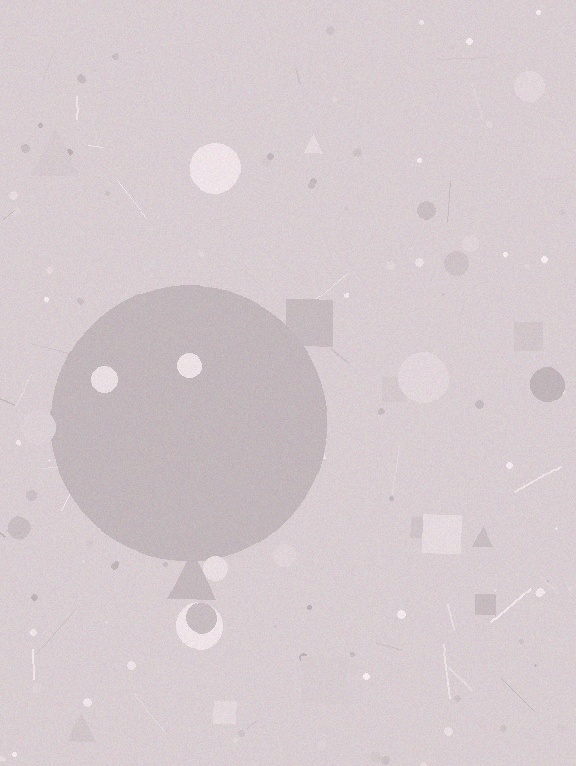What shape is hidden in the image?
A circle is hidden in the image.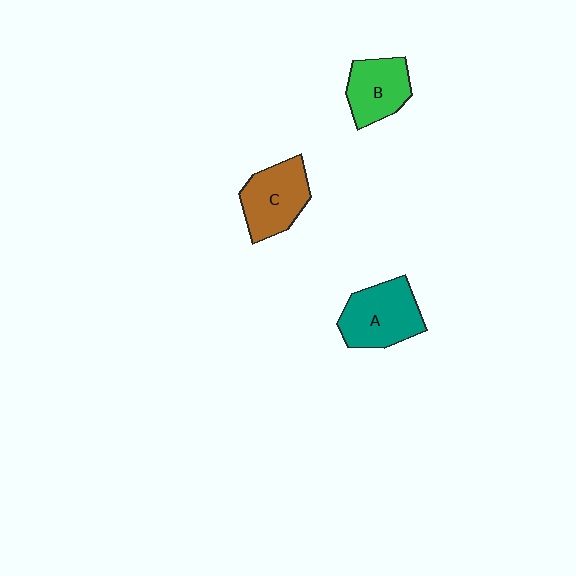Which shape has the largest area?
Shape A (teal).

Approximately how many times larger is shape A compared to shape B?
Approximately 1.3 times.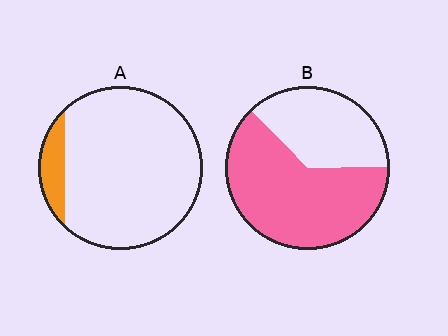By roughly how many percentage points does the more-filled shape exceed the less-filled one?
By roughly 50 percentage points (B over A).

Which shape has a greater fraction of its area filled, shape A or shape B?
Shape B.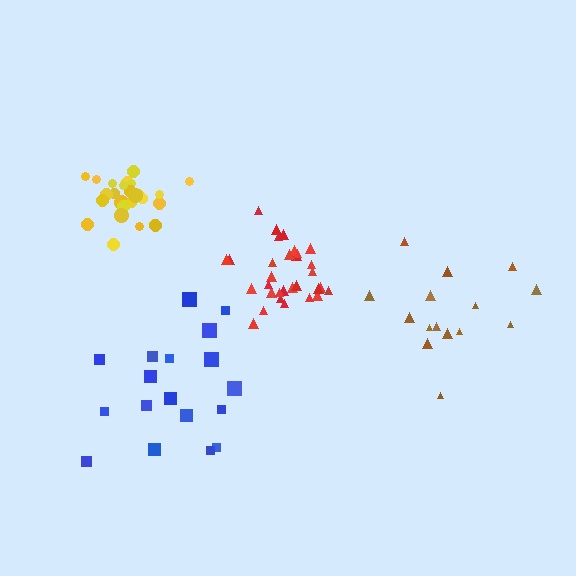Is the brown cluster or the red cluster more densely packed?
Red.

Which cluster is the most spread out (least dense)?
Brown.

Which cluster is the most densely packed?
Yellow.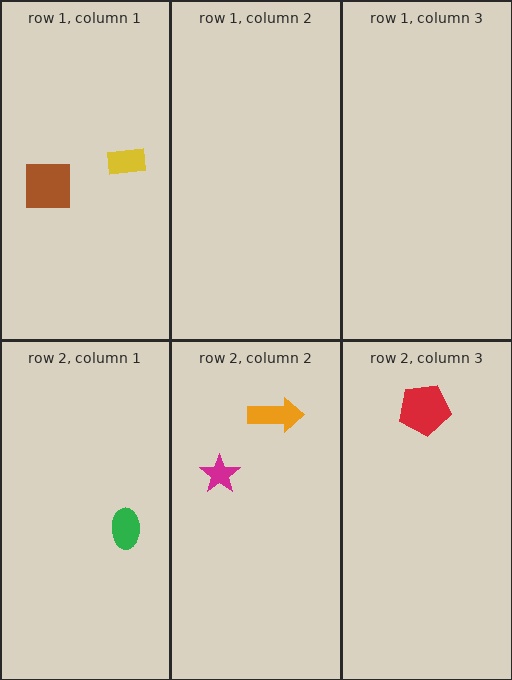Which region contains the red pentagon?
The row 2, column 3 region.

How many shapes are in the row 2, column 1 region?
1.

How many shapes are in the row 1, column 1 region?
2.